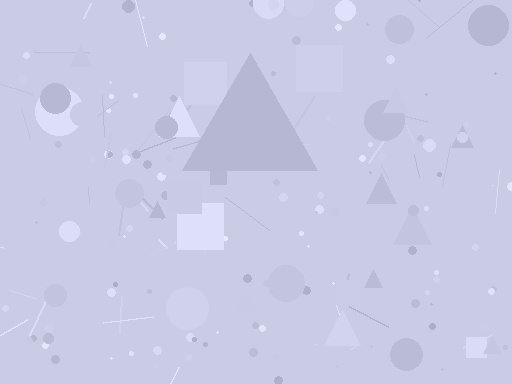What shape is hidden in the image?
A triangle is hidden in the image.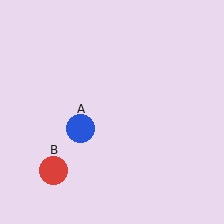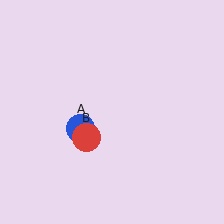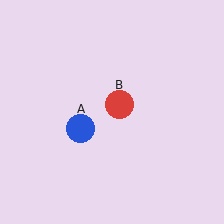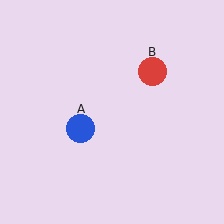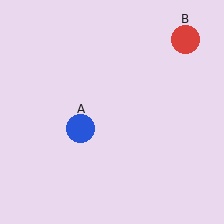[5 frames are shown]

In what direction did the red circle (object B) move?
The red circle (object B) moved up and to the right.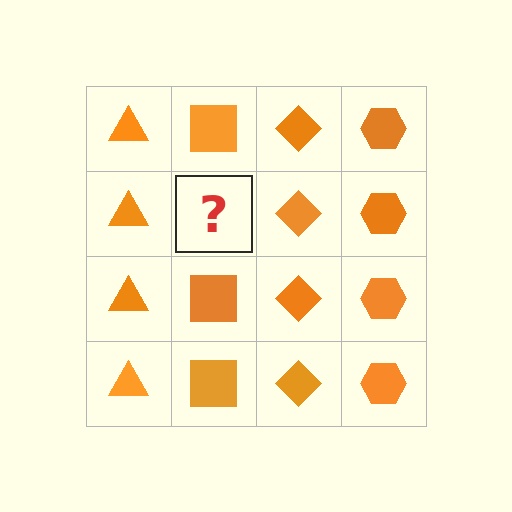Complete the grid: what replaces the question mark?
The question mark should be replaced with an orange square.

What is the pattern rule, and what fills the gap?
The rule is that each column has a consistent shape. The gap should be filled with an orange square.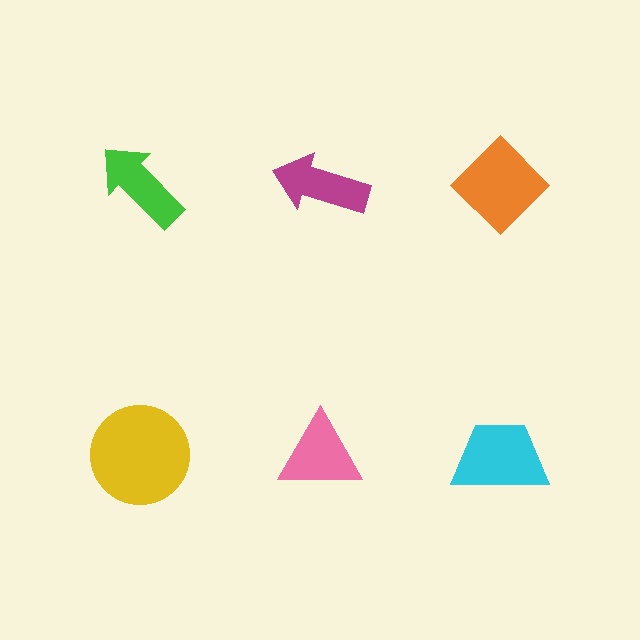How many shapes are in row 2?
3 shapes.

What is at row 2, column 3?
A cyan trapezoid.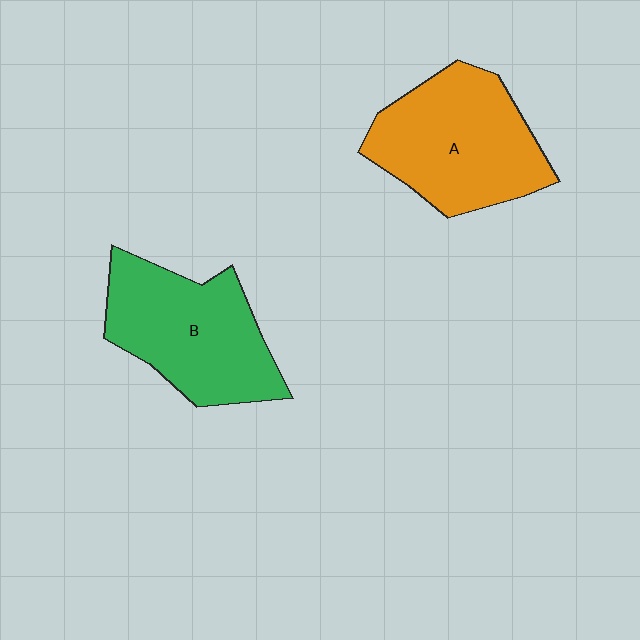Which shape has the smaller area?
Shape B (green).